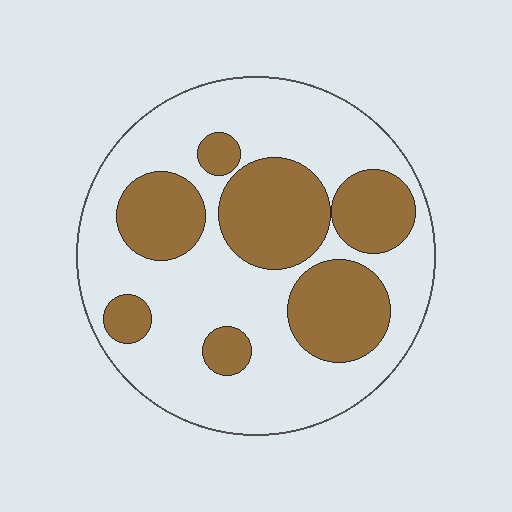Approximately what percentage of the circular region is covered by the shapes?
Approximately 35%.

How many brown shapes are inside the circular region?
7.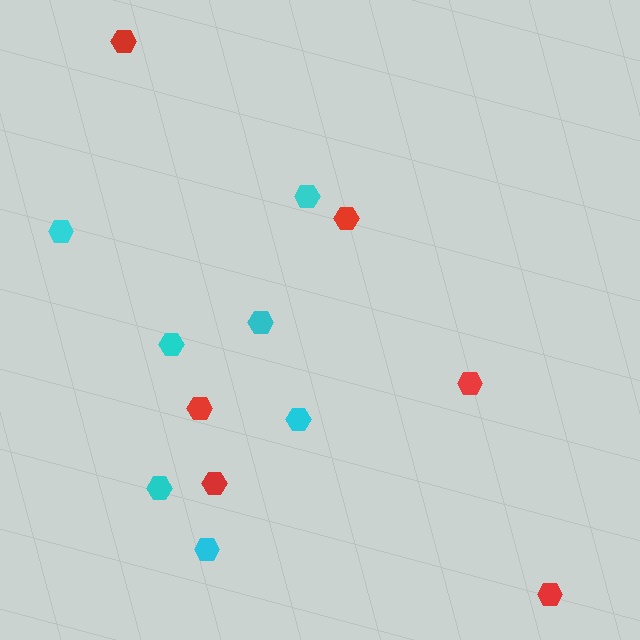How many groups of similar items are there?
There are 2 groups: one group of red hexagons (6) and one group of cyan hexagons (7).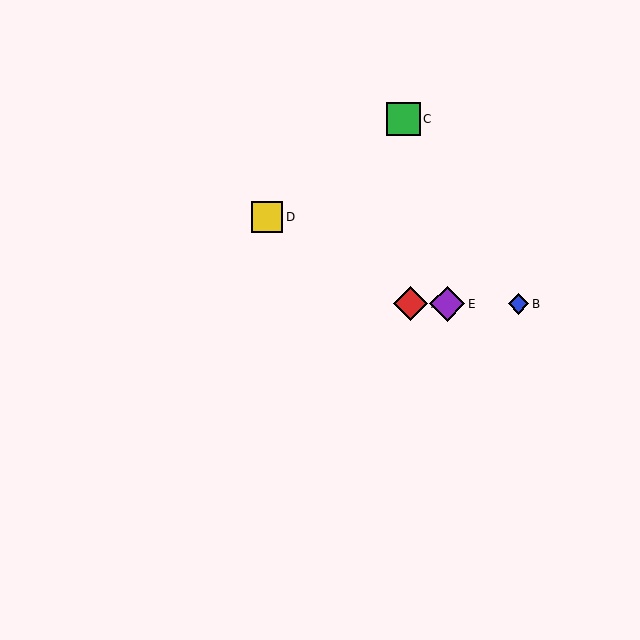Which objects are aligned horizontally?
Objects A, B, E are aligned horizontally.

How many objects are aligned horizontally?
3 objects (A, B, E) are aligned horizontally.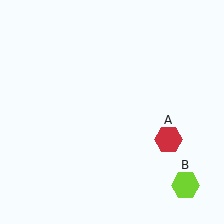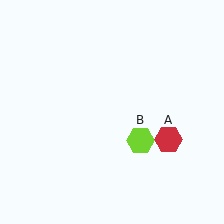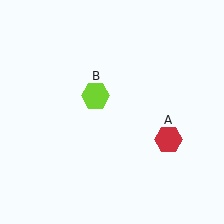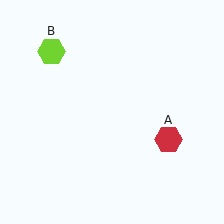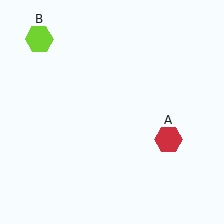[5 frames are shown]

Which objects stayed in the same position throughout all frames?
Red hexagon (object A) remained stationary.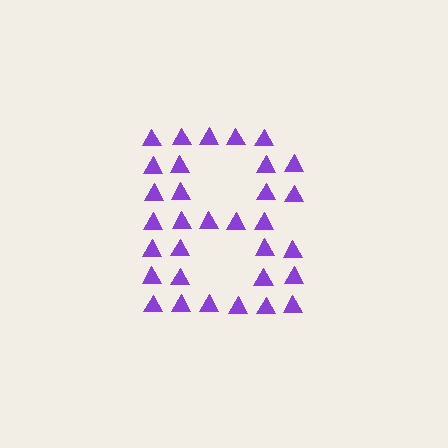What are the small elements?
The small elements are triangles.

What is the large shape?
The large shape is the letter B.